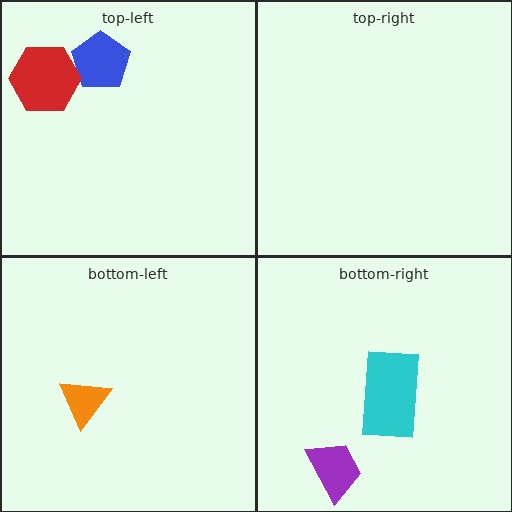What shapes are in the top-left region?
The blue pentagon, the red hexagon.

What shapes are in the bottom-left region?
The orange triangle.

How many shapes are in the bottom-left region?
1.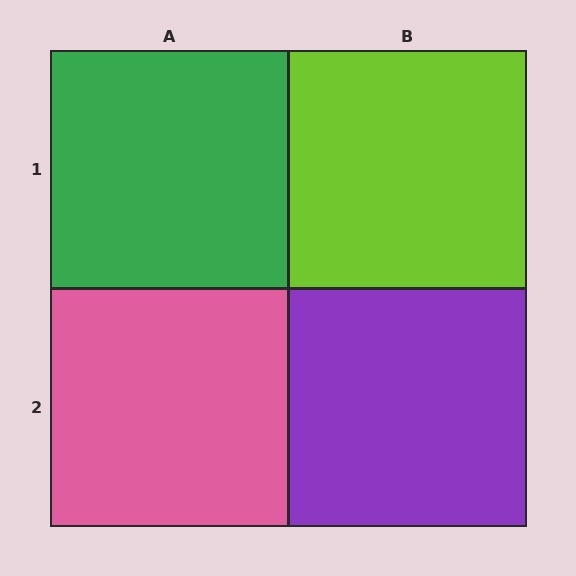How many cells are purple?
1 cell is purple.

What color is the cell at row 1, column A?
Green.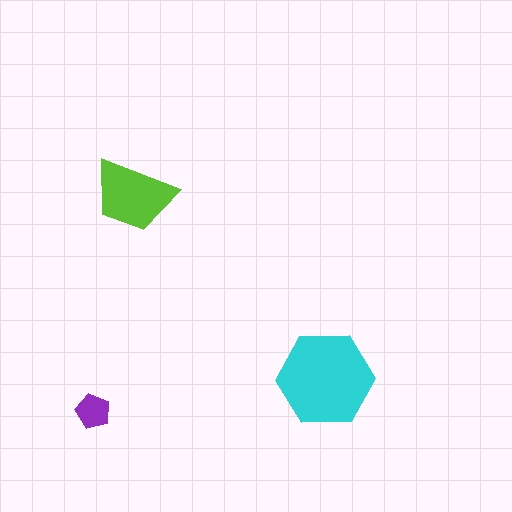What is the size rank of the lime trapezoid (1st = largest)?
2nd.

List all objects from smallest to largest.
The purple pentagon, the lime trapezoid, the cyan hexagon.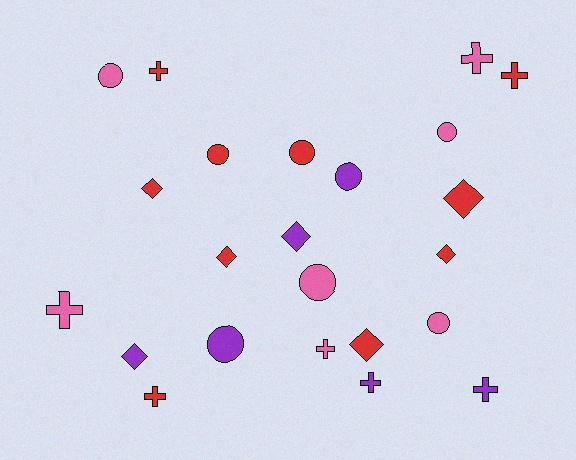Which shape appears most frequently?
Circle, with 8 objects.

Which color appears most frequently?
Red, with 10 objects.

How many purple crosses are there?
There are 2 purple crosses.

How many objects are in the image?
There are 23 objects.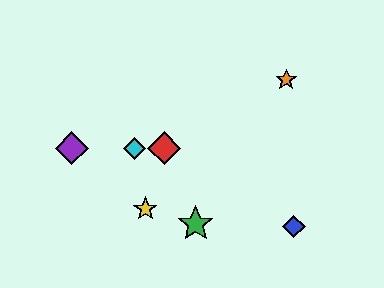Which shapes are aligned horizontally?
The red diamond, the purple diamond, the cyan diamond are aligned horizontally.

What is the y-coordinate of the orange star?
The orange star is at y≈80.